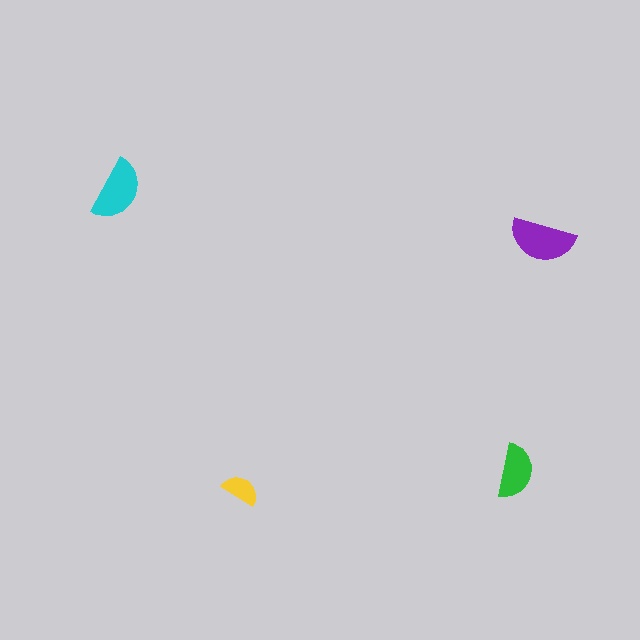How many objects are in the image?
There are 4 objects in the image.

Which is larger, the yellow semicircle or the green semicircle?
The green one.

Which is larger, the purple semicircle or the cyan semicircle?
The purple one.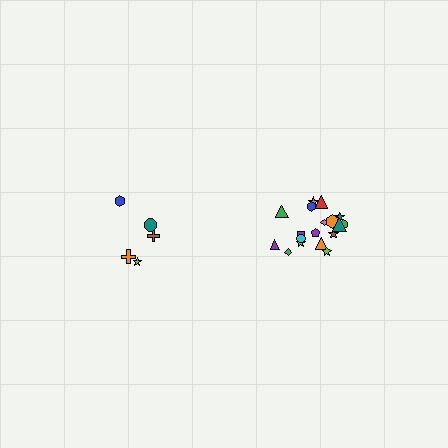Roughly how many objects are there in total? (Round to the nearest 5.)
Roughly 25 objects in total.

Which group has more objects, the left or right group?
The right group.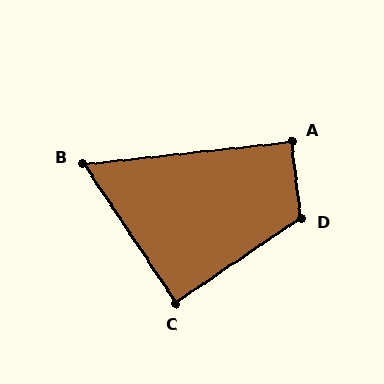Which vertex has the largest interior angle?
D, at approximately 117 degrees.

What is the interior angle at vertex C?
Approximately 89 degrees (approximately right).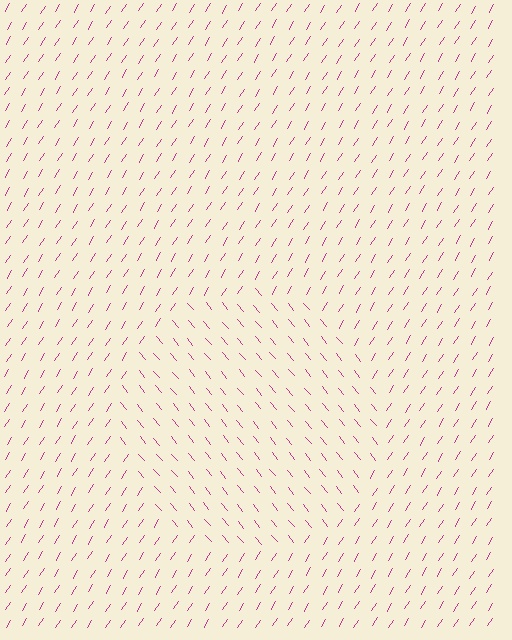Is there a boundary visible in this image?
Yes, there is a texture boundary formed by a change in line orientation.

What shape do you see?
I see a circle.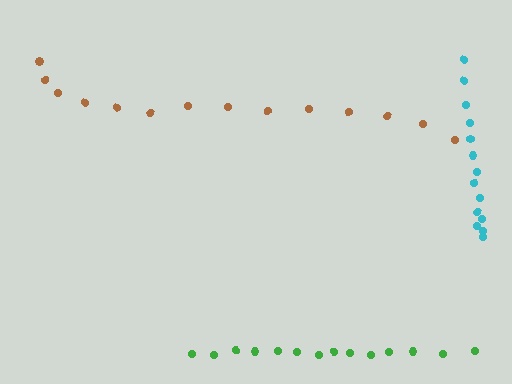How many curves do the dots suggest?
There are 3 distinct paths.